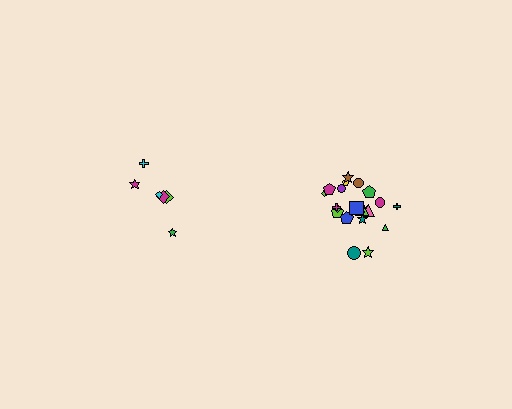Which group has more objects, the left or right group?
The right group.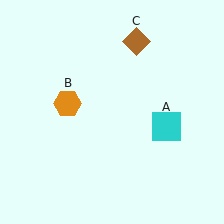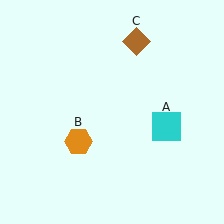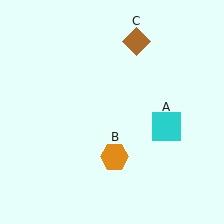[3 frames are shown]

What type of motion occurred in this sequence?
The orange hexagon (object B) rotated counterclockwise around the center of the scene.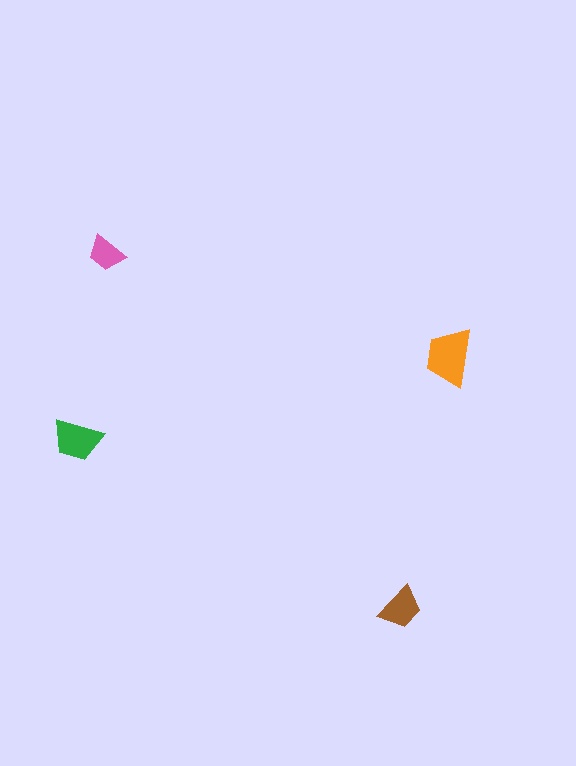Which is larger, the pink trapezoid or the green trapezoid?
The green one.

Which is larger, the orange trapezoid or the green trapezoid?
The orange one.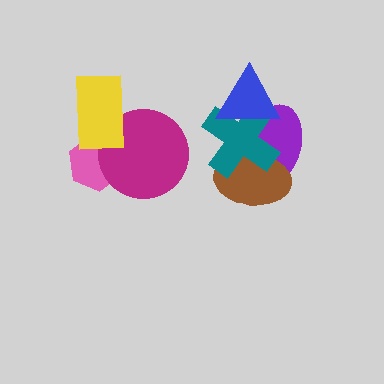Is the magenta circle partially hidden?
Yes, it is partially covered by another shape.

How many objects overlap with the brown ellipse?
2 objects overlap with the brown ellipse.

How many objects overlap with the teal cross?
3 objects overlap with the teal cross.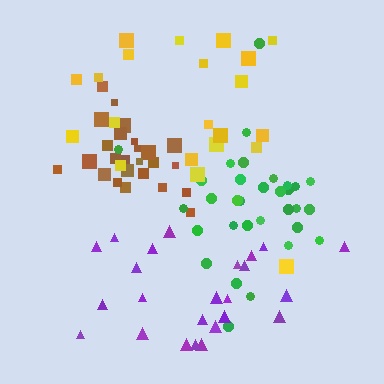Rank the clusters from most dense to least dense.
brown, green, purple, yellow.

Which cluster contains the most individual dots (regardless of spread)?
Green (33).